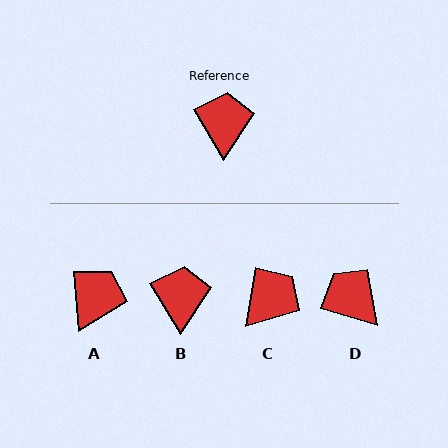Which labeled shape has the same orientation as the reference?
B.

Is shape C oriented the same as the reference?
No, it is off by about 40 degrees.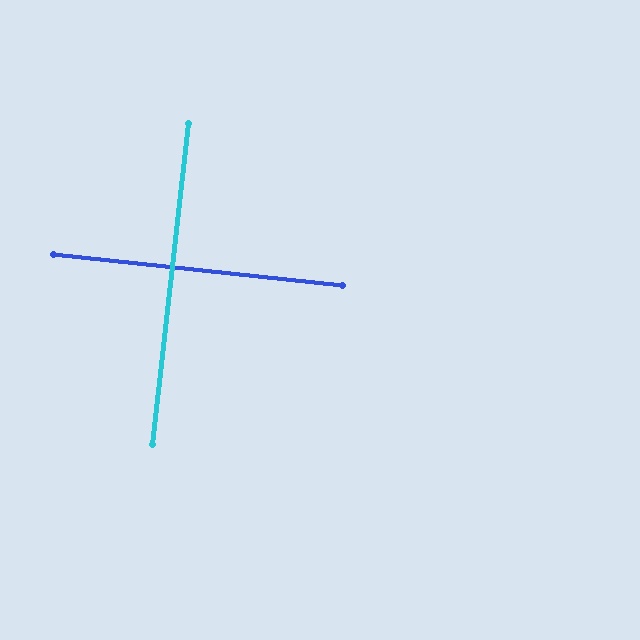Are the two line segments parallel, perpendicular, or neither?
Perpendicular — they meet at approximately 90°.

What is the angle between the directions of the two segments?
Approximately 90 degrees.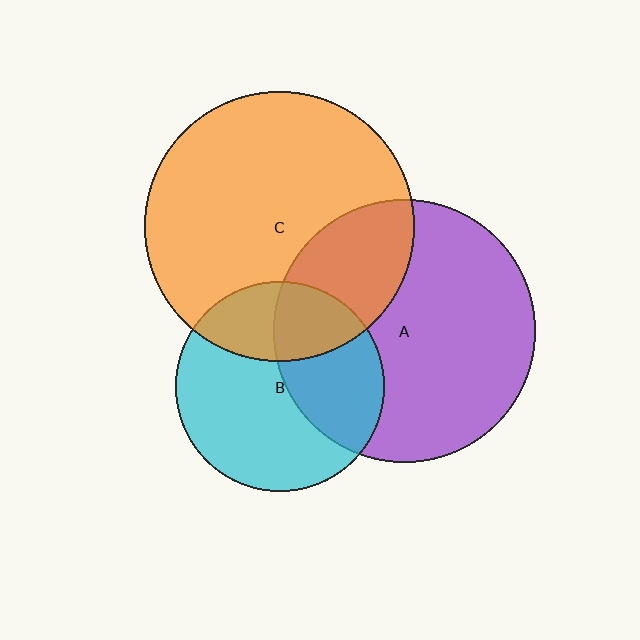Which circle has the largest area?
Circle C (orange).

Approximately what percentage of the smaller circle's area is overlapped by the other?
Approximately 40%.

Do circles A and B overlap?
Yes.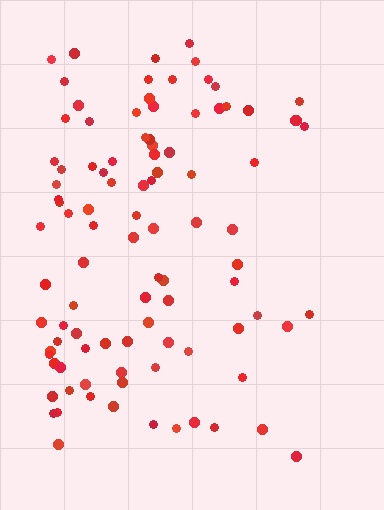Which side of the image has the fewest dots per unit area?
The right.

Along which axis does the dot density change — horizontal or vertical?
Horizontal.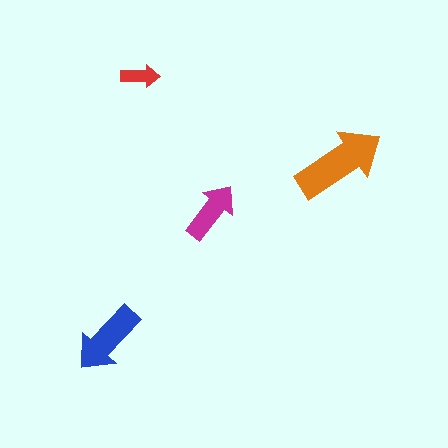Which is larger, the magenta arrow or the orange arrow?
The orange one.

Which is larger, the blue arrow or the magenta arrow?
The blue one.